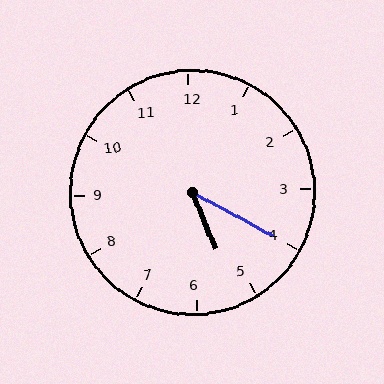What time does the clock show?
5:20.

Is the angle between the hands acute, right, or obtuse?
It is acute.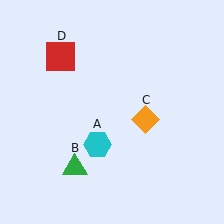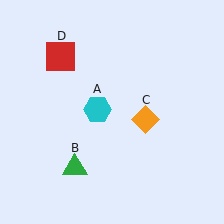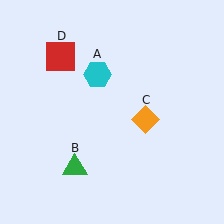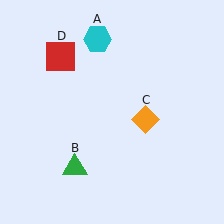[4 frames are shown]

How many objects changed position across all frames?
1 object changed position: cyan hexagon (object A).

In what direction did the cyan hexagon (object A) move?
The cyan hexagon (object A) moved up.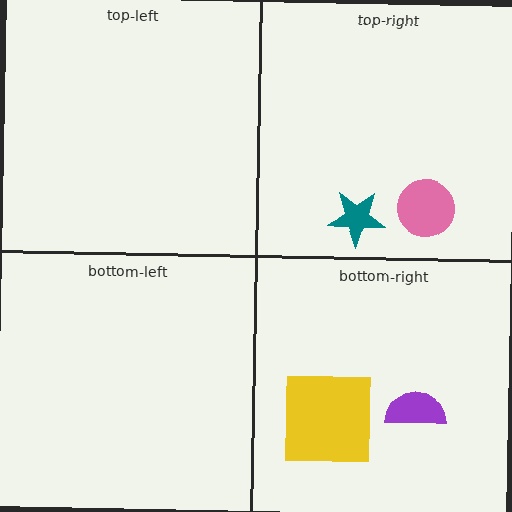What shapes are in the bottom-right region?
The yellow square, the purple semicircle.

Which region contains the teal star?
The top-right region.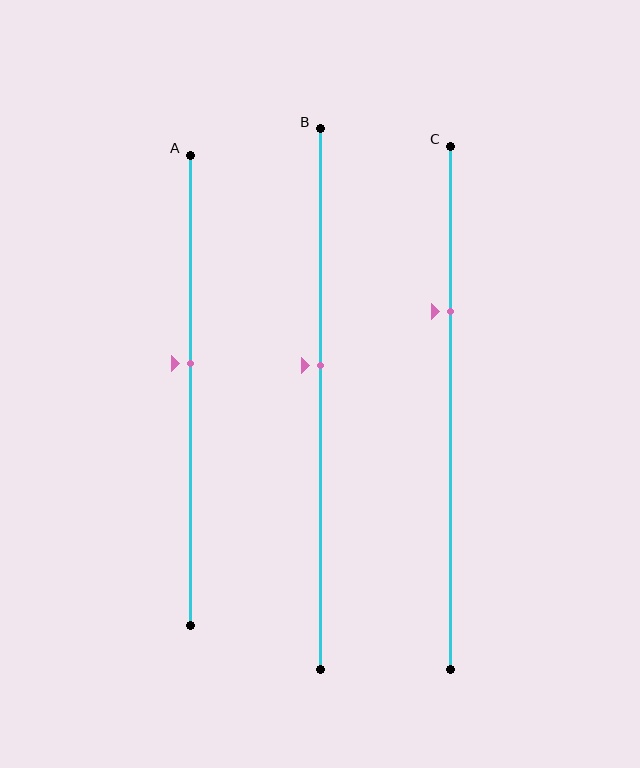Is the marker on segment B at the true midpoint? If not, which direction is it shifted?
No, the marker on segment B is shifted upward by about 6% of the segment length.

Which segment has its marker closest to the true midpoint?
Segment A has its marker closest to the true midpoint.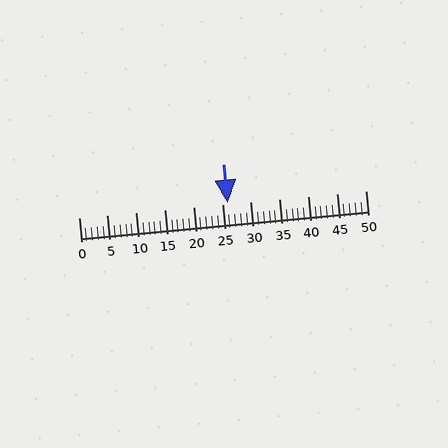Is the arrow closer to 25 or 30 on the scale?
The arrow is closer to 25.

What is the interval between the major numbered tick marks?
The major tick marks are spaced 5 units apart.